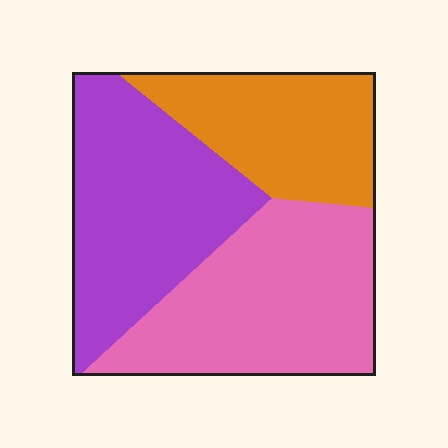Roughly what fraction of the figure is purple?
Purple covers roughly 35% of the figure.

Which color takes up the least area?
Orange, at roughly 25%.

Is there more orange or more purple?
Purple.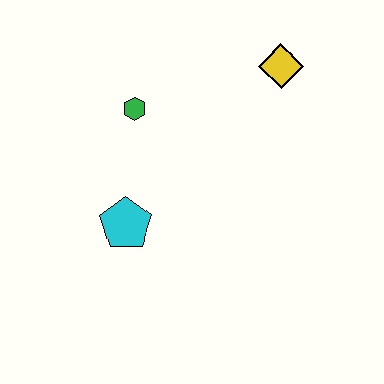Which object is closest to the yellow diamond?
The green hexagon is closest to the yellow diamond.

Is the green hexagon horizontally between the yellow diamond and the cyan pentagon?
Yes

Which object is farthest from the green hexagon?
The yellow diamond is farthest from the green hexagon.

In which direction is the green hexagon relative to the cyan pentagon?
The green hexagon is above the cyan pentagon.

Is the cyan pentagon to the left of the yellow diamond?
Yes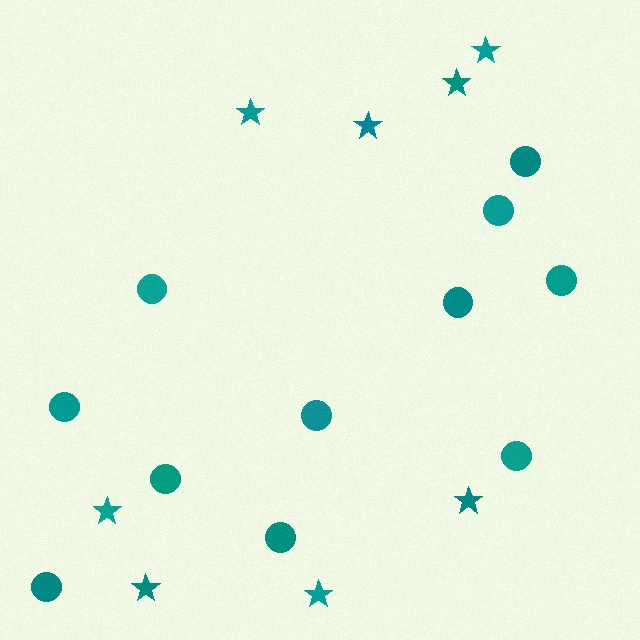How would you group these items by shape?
There are 2 groups: one group of circles (11) and one group of stars (8).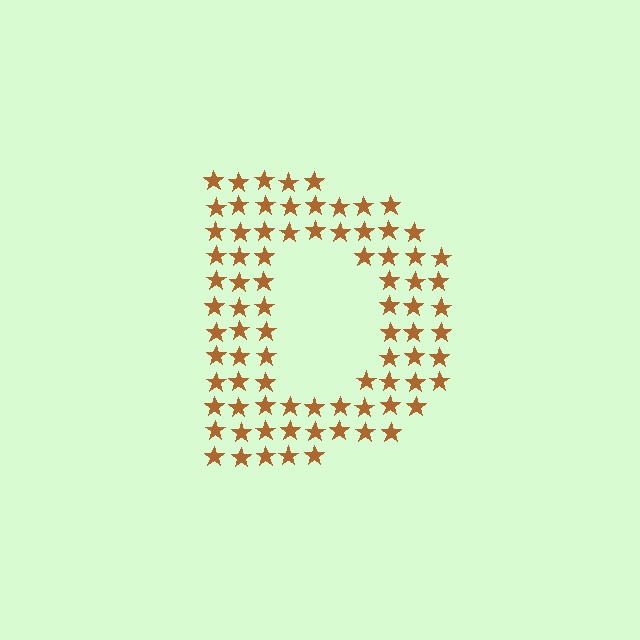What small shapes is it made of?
It is made of small stars.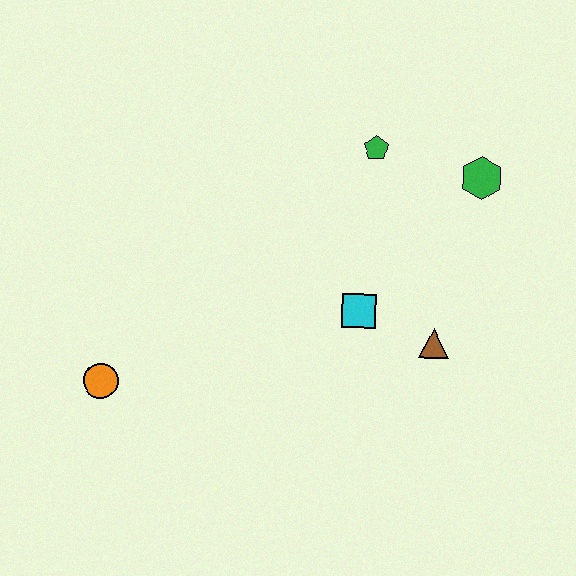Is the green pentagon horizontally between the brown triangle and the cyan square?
Yes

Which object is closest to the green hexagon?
The green pentagon is closest to the green hexagon.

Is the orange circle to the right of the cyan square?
No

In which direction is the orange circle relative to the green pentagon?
The orange circle is to the left of the green pentagon.